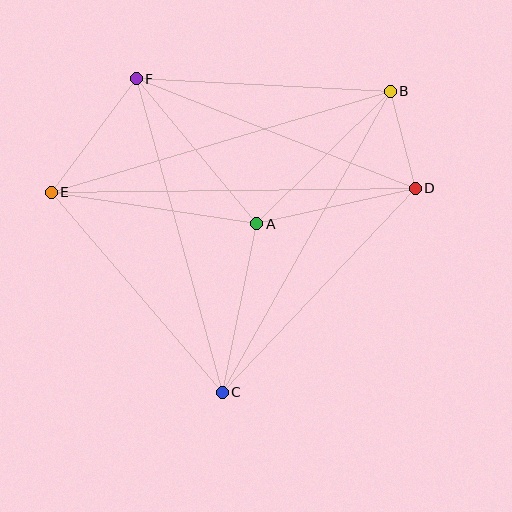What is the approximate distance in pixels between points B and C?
The distance between B and C is approximately 344 pixels.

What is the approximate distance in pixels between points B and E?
The distance between B and E is approximately 354 pixels.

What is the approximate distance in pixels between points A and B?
The distance between A and B is approximately 188 pixels.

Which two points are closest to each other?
Points B and D are closest to each other.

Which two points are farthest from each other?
Points D and E are farthest from each other.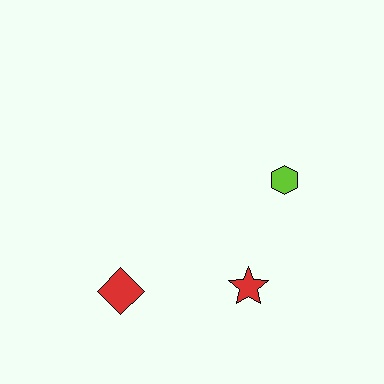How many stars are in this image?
There is 1 star.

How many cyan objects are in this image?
There are no cyan objects.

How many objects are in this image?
There are 3 objects.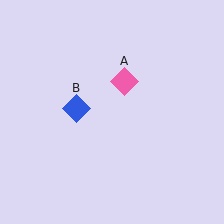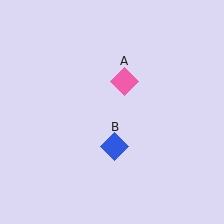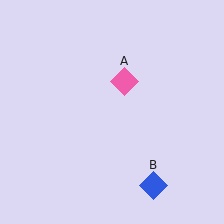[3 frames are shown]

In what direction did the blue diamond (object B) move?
The blue diamond (object B) moved down and to the right.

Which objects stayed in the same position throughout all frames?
Pink diamond (object A) remained stationary.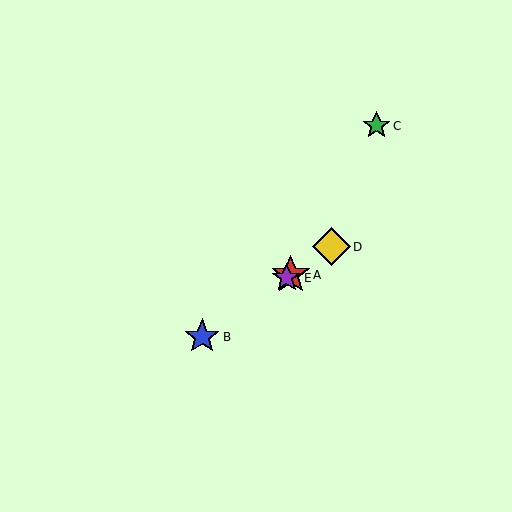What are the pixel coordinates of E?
Object E is at (287, 278).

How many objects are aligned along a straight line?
4 objects (A, B, D, E) are aligned along a straight line.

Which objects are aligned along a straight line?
Objects A, B, D, E are aligned along a straight line.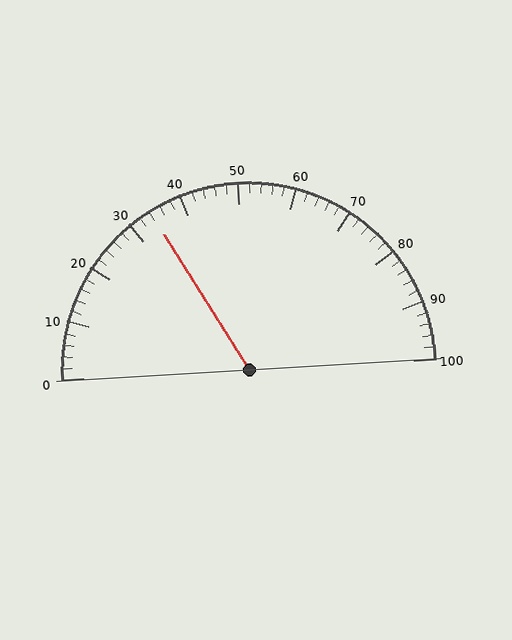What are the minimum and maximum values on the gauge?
The gauge ranges from 0 to 100.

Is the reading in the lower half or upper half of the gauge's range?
The reading is in the lower half of the range (0 to 100).